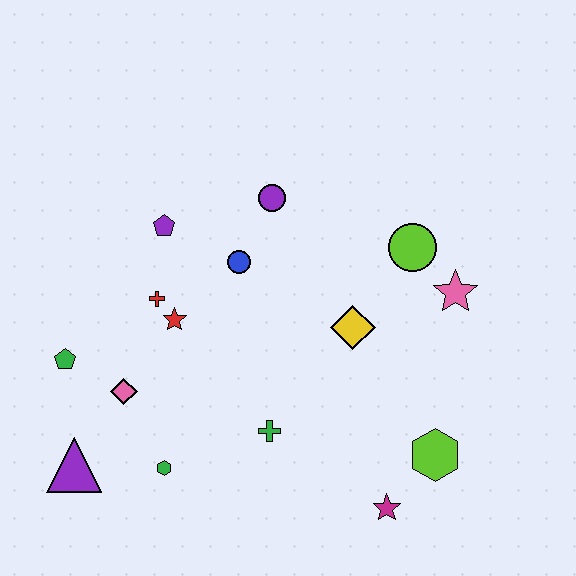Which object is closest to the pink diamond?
The green pentagon is closest to the pink diamond.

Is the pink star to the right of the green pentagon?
Yes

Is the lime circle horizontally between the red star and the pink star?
Yes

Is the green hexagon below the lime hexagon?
Yes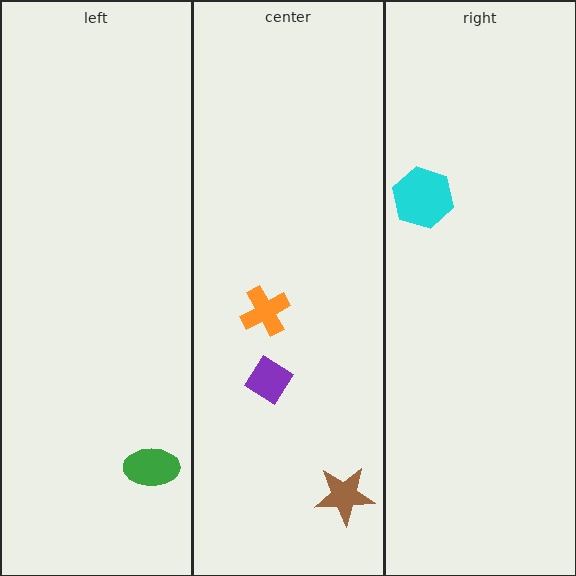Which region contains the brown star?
The center region.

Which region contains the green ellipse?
The left region.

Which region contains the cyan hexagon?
The right region.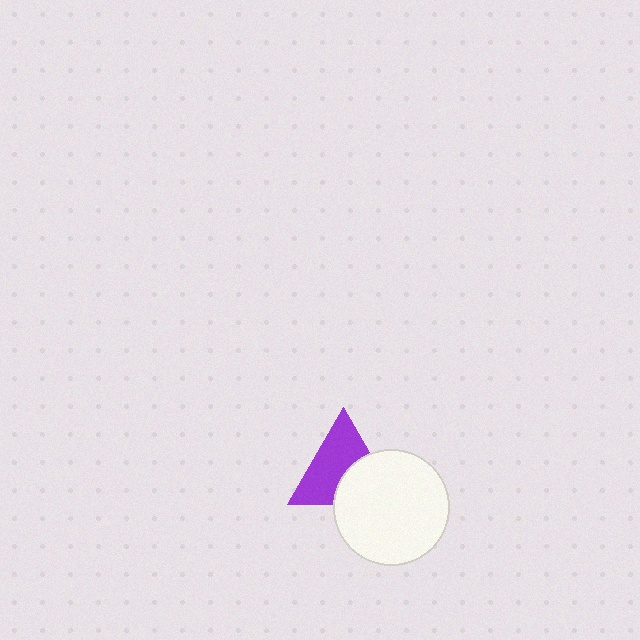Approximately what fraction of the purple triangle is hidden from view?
Roughly 39% of the purple triangle is hidden behind the white circle.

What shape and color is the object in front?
The object in front is a white circle.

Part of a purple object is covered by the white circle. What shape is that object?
It is a triangle.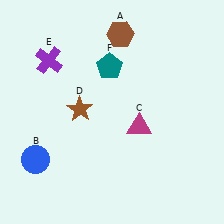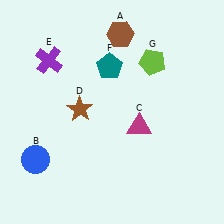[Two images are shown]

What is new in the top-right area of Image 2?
A lime pentagon (G) was added in the top-right area of Image 2.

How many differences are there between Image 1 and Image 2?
There is 1 difference between the two images.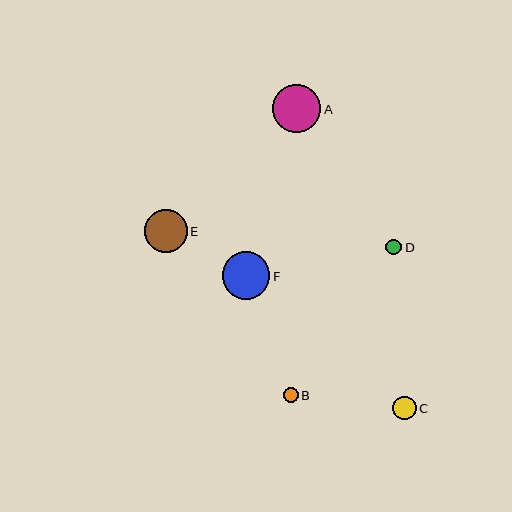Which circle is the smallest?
Circle B is the smallest with a size of approximately 15 pixels.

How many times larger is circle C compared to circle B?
Circle C is approximately 1.5 times the size of circle B.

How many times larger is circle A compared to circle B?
Circle A is approximately 3.2 times the size of circle B.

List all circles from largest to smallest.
From largest to smallest: A, F, E, C, D, B.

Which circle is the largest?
Circle A is the largest with a size of approximately 48 pixels.